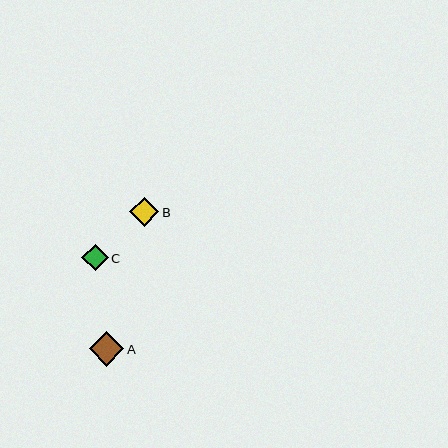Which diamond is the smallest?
Diamond C is the smallest with a size of approximately 27 pixels.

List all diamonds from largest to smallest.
From largest to smallest: A, B, C.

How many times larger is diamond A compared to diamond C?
Diamond A is approximately 1.3 times the size of diamond C.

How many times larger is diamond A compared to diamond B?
Diamond A is approximately 1.2 times the size of diamond B.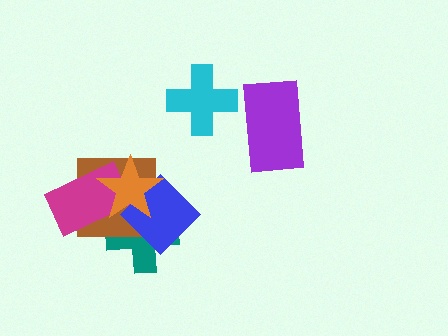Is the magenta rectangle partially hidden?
Yes, it is partially covered by another shape.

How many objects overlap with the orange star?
4 objects overlap with the orange star.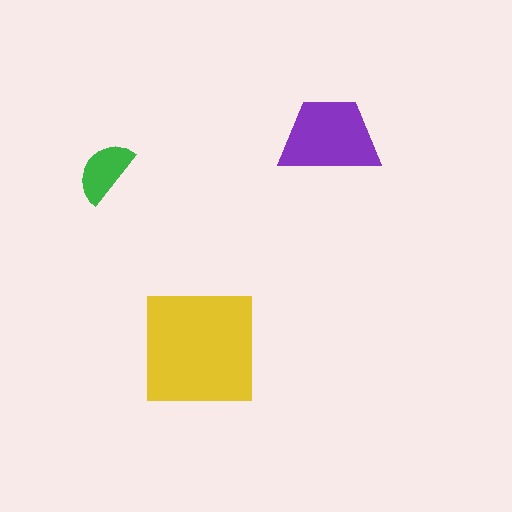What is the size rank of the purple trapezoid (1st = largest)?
2nd.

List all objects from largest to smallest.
The yellow square, the purple trapezoid, the green semicircle.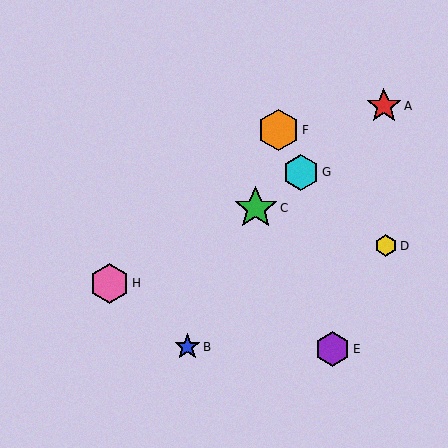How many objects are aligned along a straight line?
3 objects (A, C, G) are aligned along a straight line.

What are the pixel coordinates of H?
Object H is at (109, 283).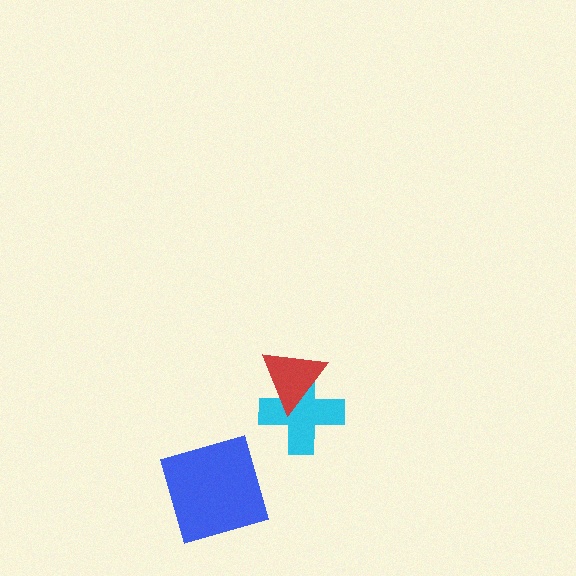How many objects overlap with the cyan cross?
1 object overlaps with the cyan cross.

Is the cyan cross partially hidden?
Yes, it is partially covered by another shape.